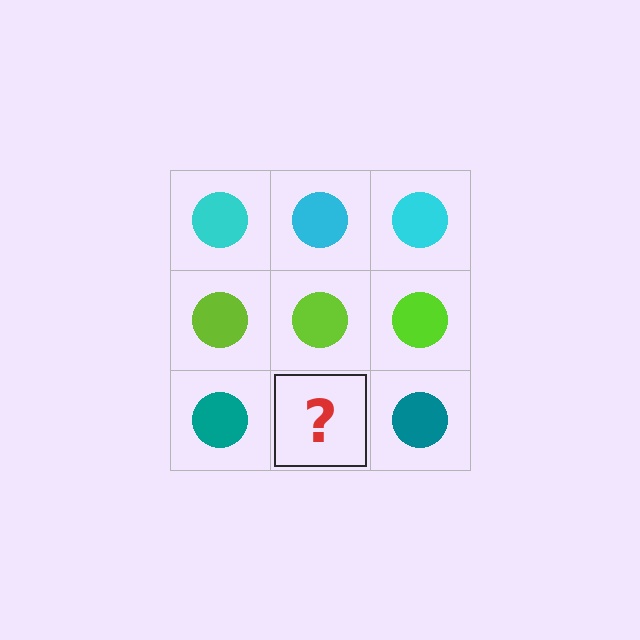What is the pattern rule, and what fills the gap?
The rule is that each row has a consistent color. The gap should be filled with a teal circle.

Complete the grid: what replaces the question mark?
The question mark should be replaced with a teal circle.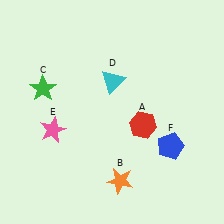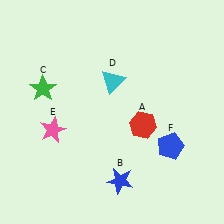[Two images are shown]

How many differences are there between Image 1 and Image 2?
There is 1 difference between the two images.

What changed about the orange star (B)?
In Image 1, B is orange. In Image 2, it changed to blue.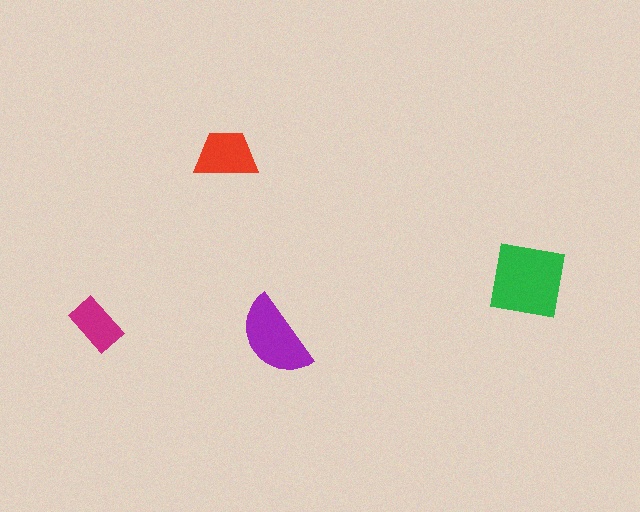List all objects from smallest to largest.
The magenta rectangle, the red trapezoid, the purple semicircle, the green square.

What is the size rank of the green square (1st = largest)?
1st.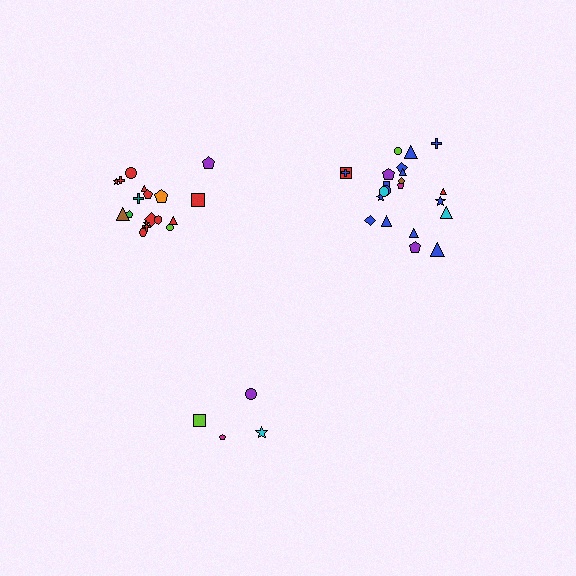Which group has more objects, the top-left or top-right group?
The top-right group.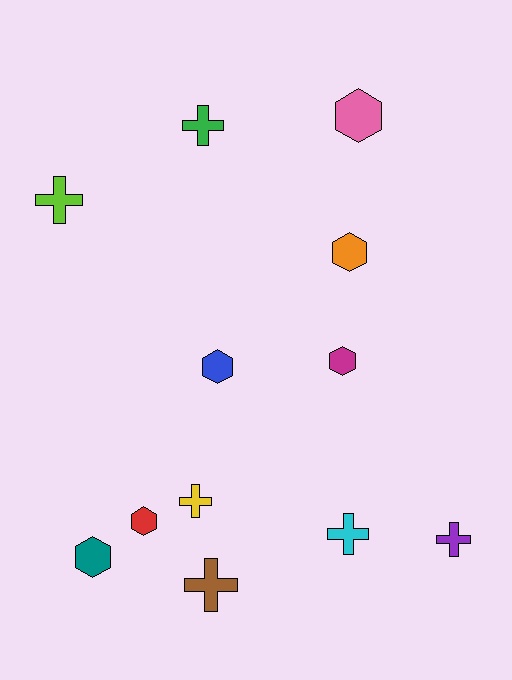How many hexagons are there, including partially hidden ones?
There are 6 hexagons.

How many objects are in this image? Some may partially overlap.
There are 12 objects.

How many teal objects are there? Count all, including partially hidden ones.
There is 1 teal object.